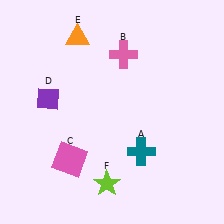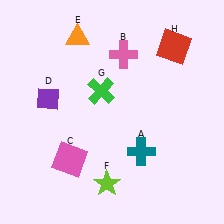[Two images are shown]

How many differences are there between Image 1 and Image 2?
There are 2 differences between the two images.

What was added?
A green cross (G), a red square (H) were added in Image 2.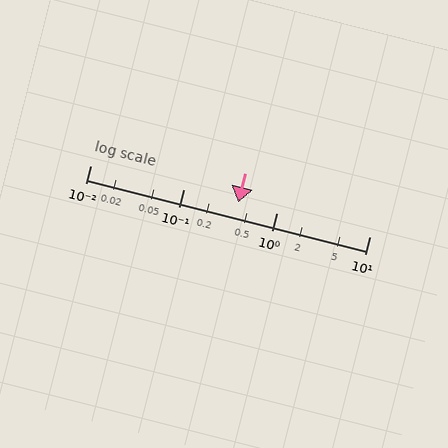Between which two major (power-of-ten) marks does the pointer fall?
The pointer is between 0.1 and 1.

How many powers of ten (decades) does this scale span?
The scale spans 3 decades, from 0.01 to 10.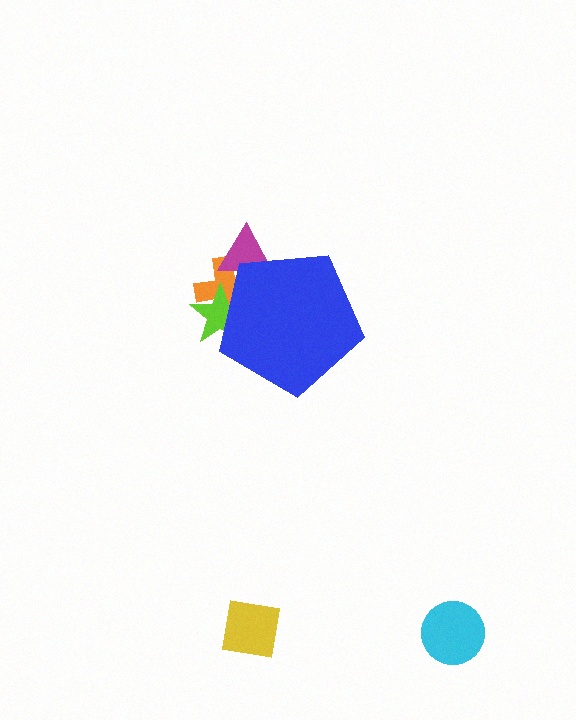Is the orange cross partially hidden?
Yes, the orange cross is partially hidden behind the blue pentagon.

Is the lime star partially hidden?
Yes, the lime star is partially hidden behind the blue pentagon.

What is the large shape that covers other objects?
A blue pentagon.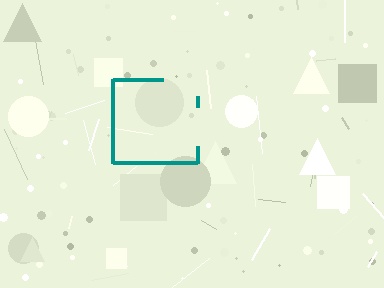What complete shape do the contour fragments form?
The contour fragments form a square.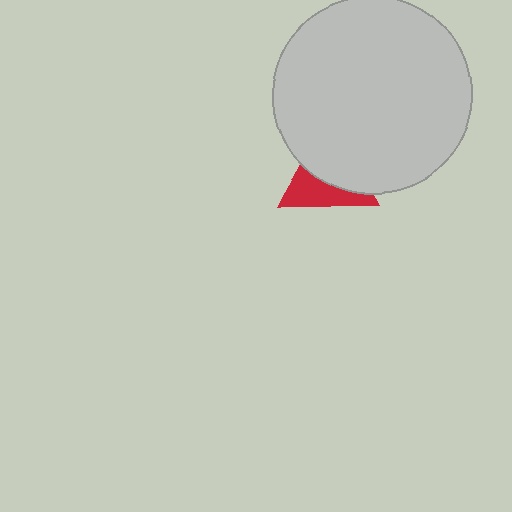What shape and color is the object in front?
The object in front is a light gray circle.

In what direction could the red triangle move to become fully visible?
The red triangle could move down. That would shift it out from behind the light gray circle entirely.